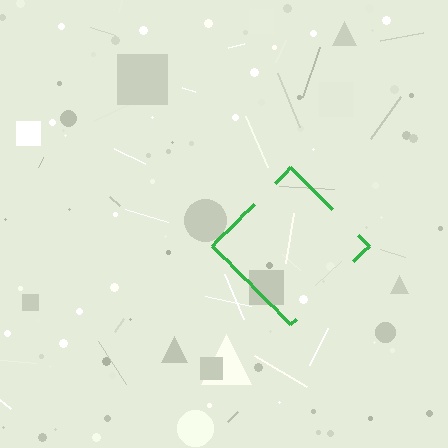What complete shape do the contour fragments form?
The contour fragments form a diamond.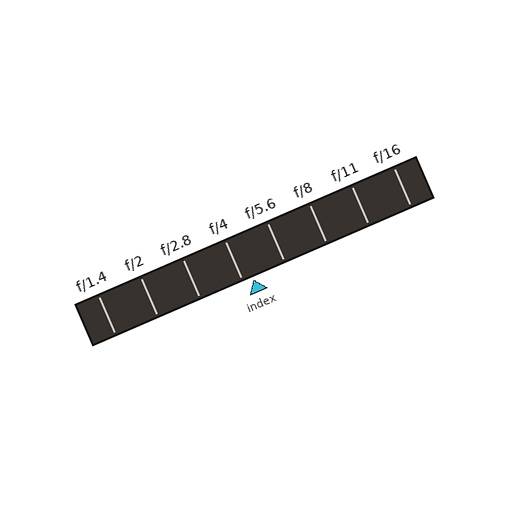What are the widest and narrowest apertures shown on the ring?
The widest aperture shown is f/1.4 and the narrowest is f/16.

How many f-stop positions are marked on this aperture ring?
There are 8 f-stop positions marked.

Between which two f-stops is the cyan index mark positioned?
The index mark is between f/4 and f/5.6.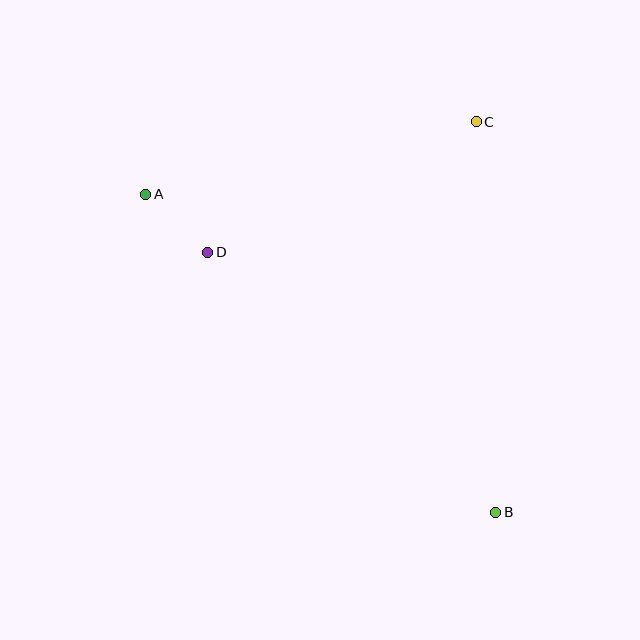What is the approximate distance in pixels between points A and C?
The distance between A and C is approximately 338 pixels.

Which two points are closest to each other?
Points A and D are closest to each other.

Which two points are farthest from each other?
Points A and B are farthest from each other.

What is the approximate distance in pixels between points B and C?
The distance between B and C is approximately 391 pixels.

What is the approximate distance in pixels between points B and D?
The distance between B and D is approximately 388 pixels.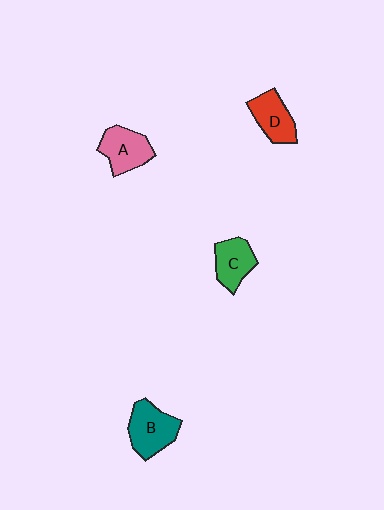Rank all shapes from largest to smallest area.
From largest to smallest: B (teal), A (pink), D (red), C (green).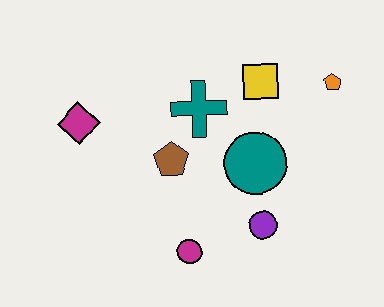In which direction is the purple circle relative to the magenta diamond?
The purple circle is to the right of the magenta diamond.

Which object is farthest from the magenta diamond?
The orange pentagon is farthest from the magenta diamond.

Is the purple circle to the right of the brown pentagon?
Yes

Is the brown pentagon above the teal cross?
No